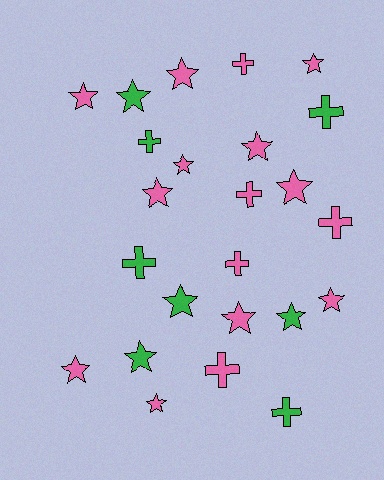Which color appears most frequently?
Pink, with 16 objects.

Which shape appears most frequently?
Star, with 15 objects.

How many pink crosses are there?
There are 5 pink crosses.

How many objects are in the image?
There are 24 objects.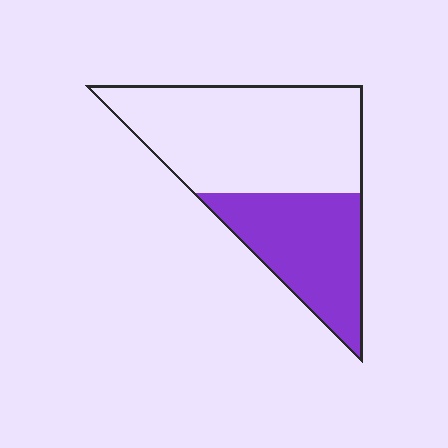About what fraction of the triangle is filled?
About three eighths (3/8).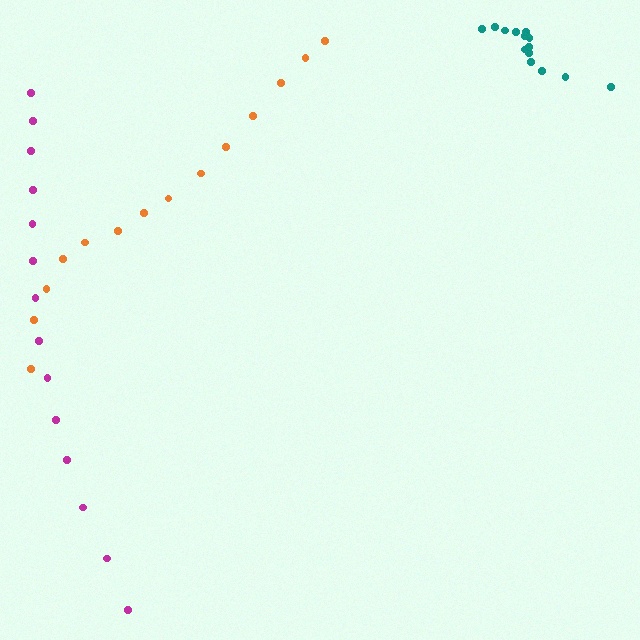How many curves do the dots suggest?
There are 3 distinct paths.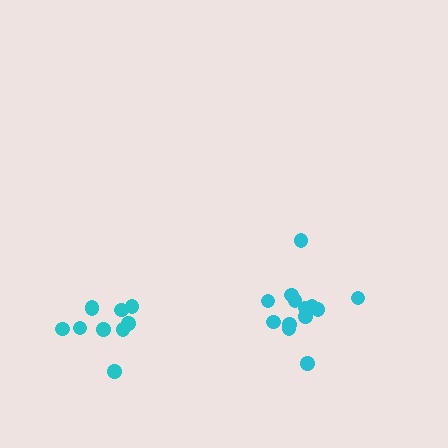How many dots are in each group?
Group 1: 10 dots, Group 2: 13 dots (23 total).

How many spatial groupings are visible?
There are 2 spatial groupings.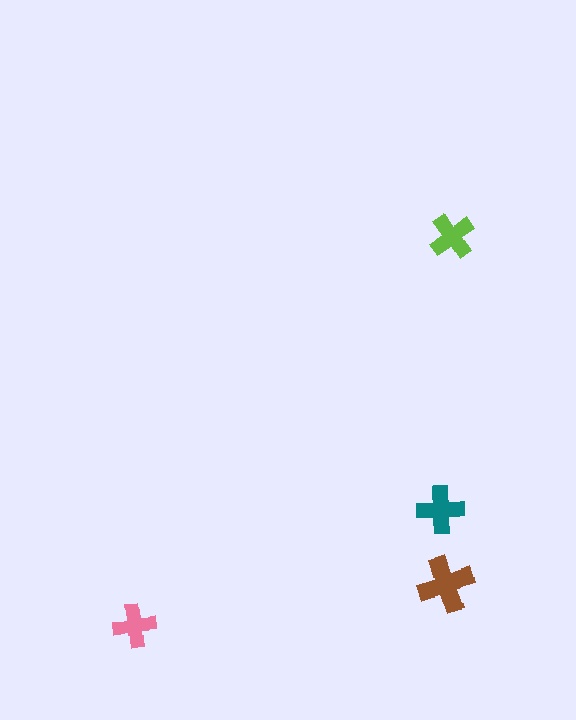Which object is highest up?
The lime cross is topmost.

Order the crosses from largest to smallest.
the brown one, the teal one, the lime one, the pink one.